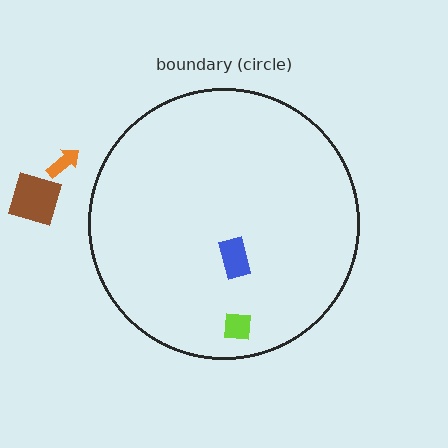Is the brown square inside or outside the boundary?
Outside.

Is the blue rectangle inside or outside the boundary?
Inside.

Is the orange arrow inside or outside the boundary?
Outside.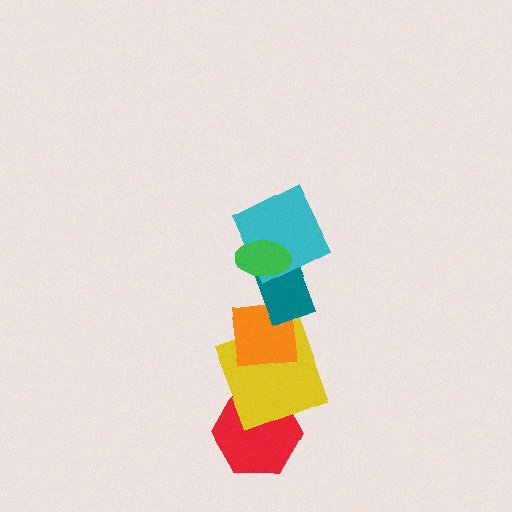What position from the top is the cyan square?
The cyan square is 2nd from the top.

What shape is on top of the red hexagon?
The yellow square is on top of the red hexagon.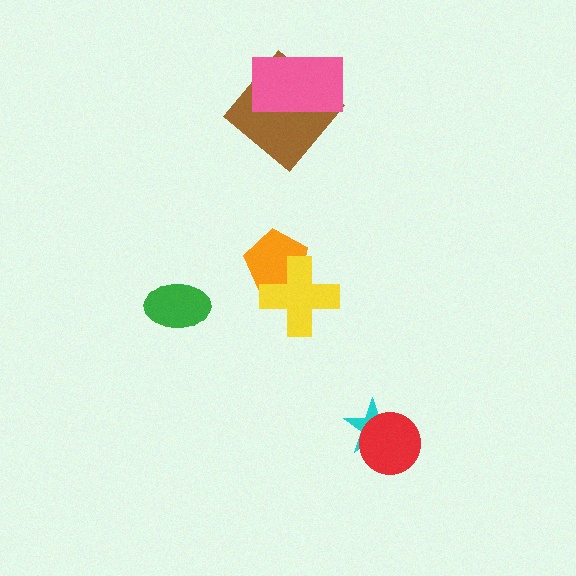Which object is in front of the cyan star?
The red circle is in front of the cyan star.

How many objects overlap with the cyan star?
1 object overlaps with the cyan star.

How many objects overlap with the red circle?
1 object overlaps with the red circle.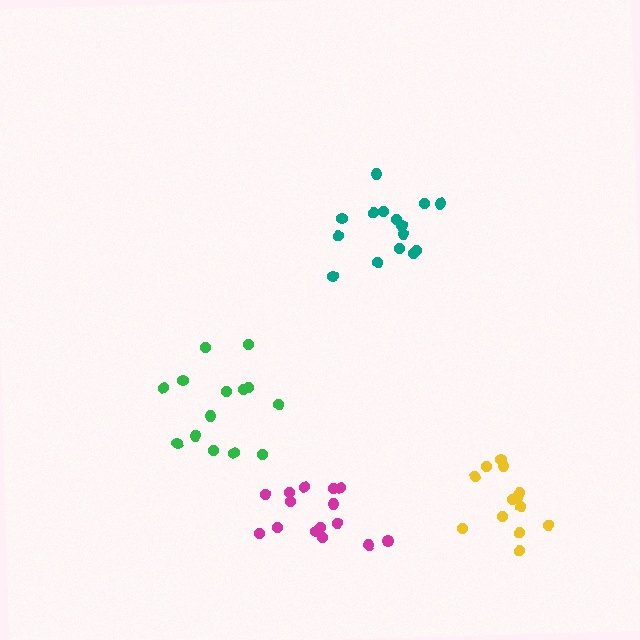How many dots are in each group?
Group 1: 15 dots, Group 2: 14 dots, Group 3: 14 dots, Group 4: 15 dots (58 total).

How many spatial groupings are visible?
There are 4 spatial groupings.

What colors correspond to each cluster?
The clusters are colored: teal, yellow, green, magenta.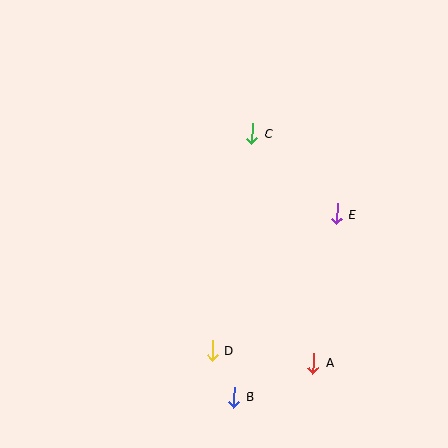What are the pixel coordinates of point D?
Point D is at (212, 351).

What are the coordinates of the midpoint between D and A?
The midpoint between D and A is at (263, 357).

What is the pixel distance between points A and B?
The distance between A and B is 87 pixels.